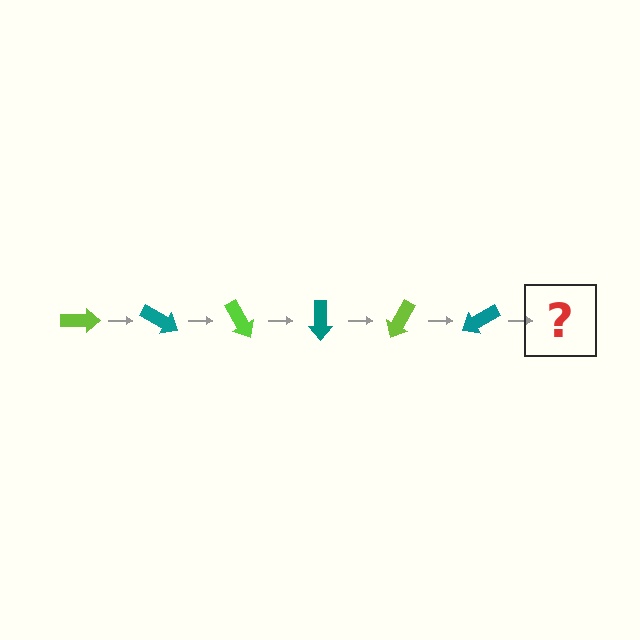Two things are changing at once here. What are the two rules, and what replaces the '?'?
The two rules are that it rotates 30 degrees each step and the color cycles through lime and teal. The '?' should be a lime arrow, rotated 180 degrees from the start.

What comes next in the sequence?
The next element should be a lime arrow, rotated 180 degrees from the start.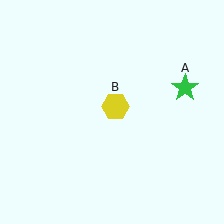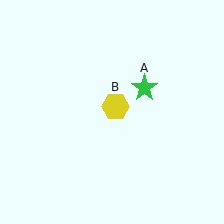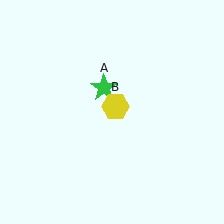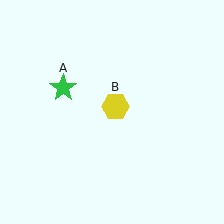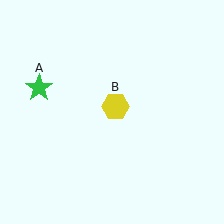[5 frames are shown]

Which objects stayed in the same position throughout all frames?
Yellow hexagon (object B) remained stationary.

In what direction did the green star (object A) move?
The green star (object A) moved left.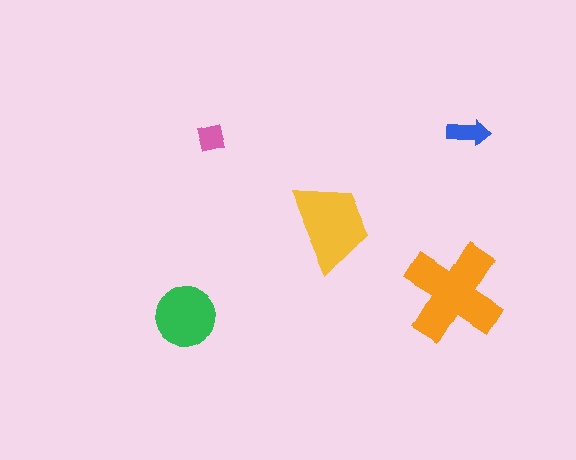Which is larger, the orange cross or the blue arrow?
The orange cross.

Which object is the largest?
The orange cross.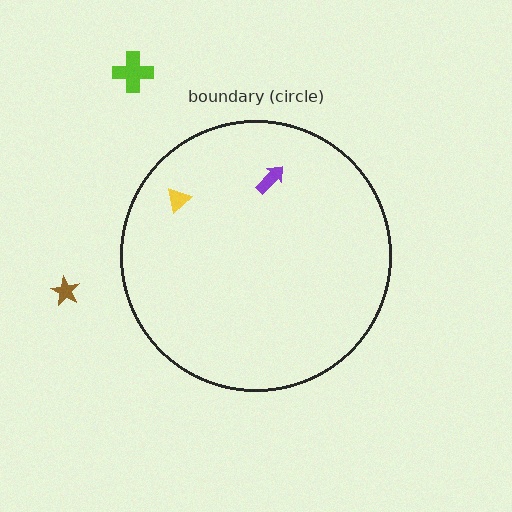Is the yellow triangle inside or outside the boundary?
Inside.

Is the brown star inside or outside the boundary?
Outside.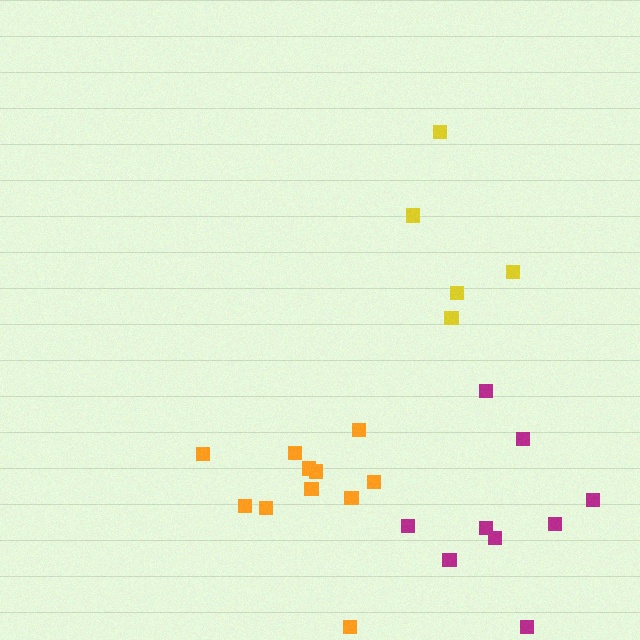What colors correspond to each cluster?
The clusters are colored: yellow, magenta, orange.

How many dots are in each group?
Group 1: 5 dots, Group 2: 9 dots, Group 3: 11 dots (25 total).